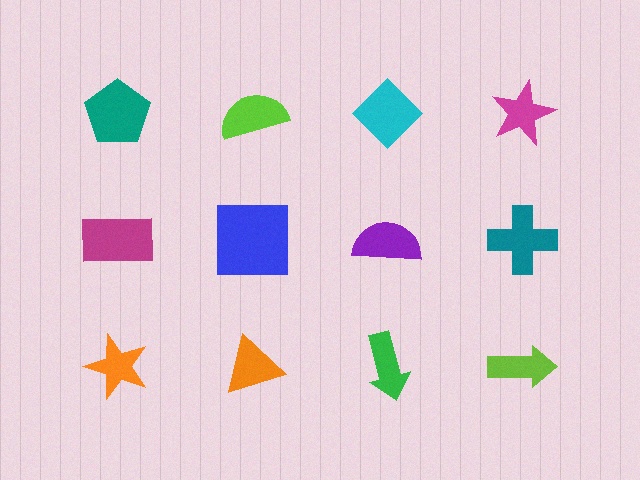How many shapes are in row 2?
4 shapes.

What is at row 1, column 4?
A magenta star.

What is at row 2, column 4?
A teal cross.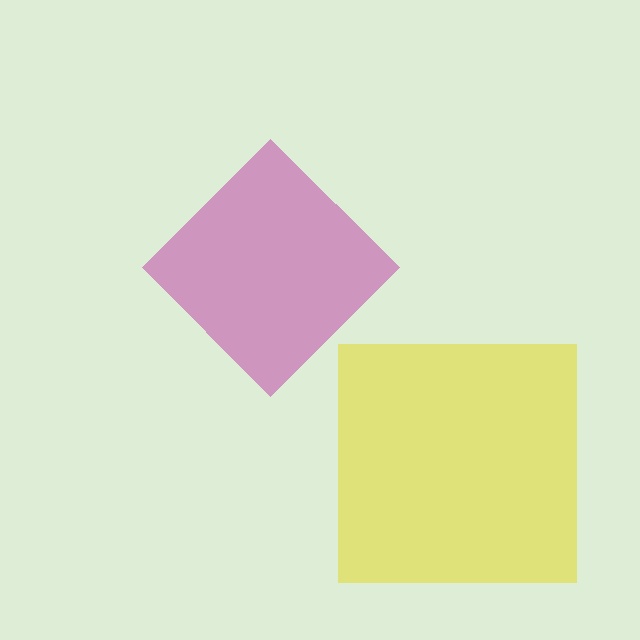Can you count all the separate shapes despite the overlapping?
Yes, there are 2 separate shapes.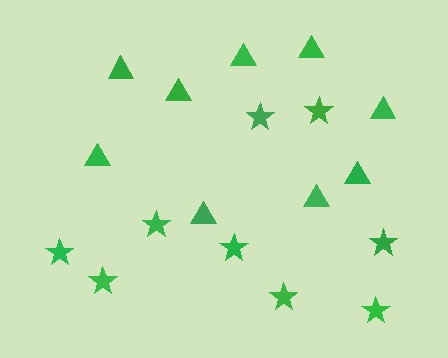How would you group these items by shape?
There are 2 groups: one group of triangles (9) and one group of stars (9).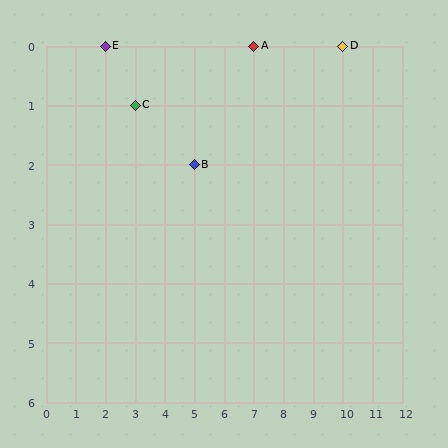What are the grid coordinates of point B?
Point B is at grid coordinates (5, 2).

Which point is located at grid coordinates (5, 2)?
Point B is at (5, 2).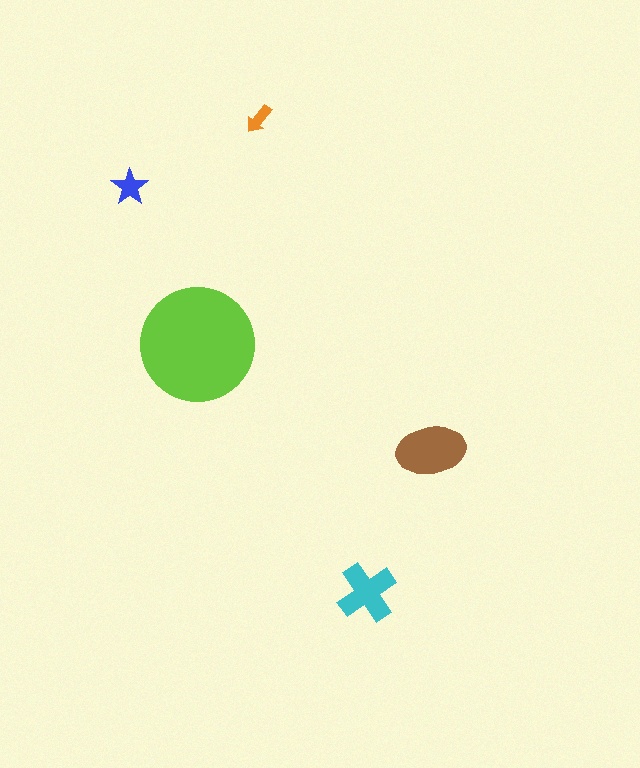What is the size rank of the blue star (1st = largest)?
4th.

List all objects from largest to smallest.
The lime circle, the brown ellipse, the cyan cross, the blue star, the orange arrow.